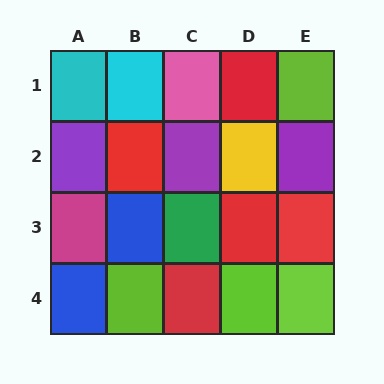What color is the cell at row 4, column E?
Lime.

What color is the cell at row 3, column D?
Red.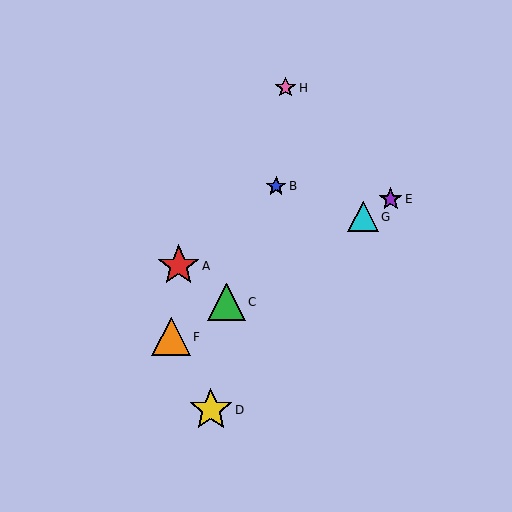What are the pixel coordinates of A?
Object A is at (179, 266).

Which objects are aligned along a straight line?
Objects C, E, F, G are aligned along a straight line.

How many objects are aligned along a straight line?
4 objects (C, E, F, G) are aligned along a straight line.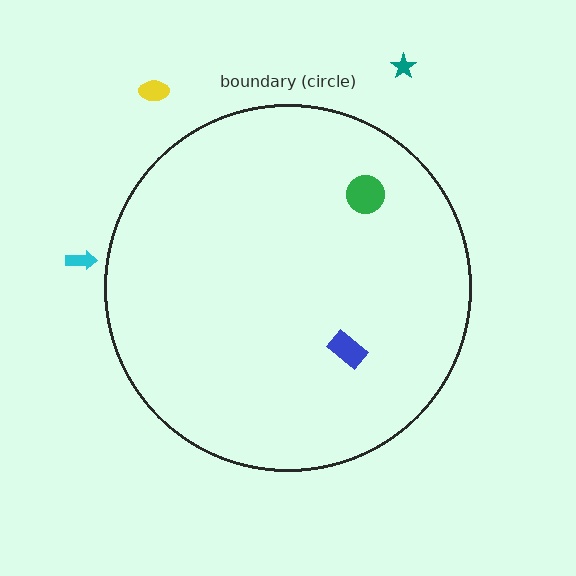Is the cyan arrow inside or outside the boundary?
Outside.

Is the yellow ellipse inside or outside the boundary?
Outside.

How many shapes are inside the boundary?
2 inside, 3 outside.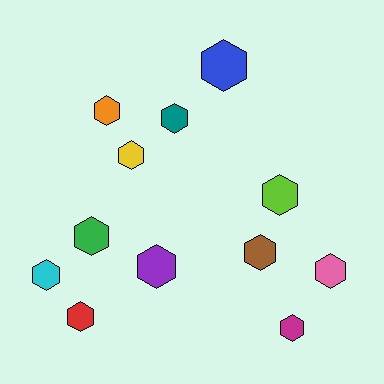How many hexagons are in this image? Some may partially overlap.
There are 12 hexagons.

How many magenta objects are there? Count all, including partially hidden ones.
There is 1 magenta object.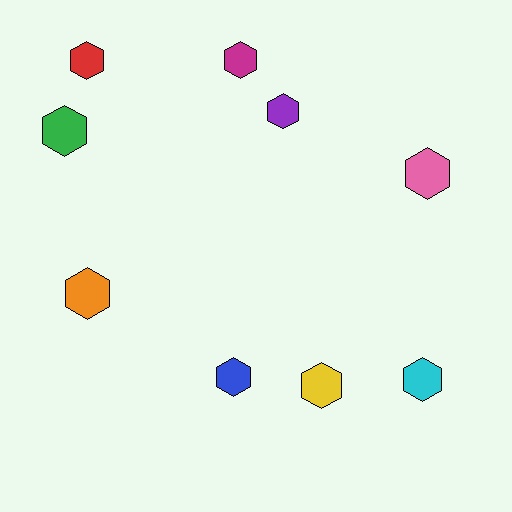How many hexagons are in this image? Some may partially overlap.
There are 9 hexagons.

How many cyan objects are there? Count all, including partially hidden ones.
There is 1 cyan object.